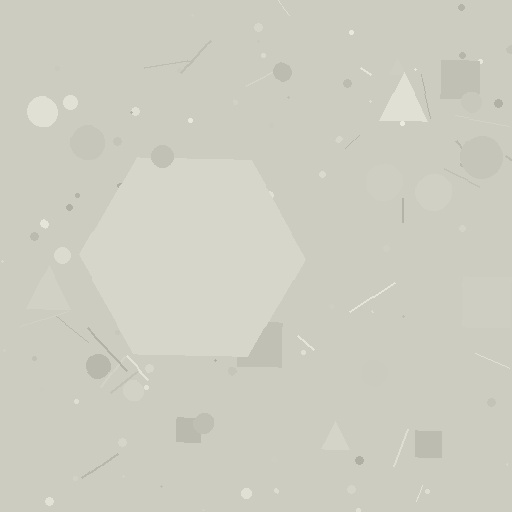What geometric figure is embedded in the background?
A hexagon is embedded in the background.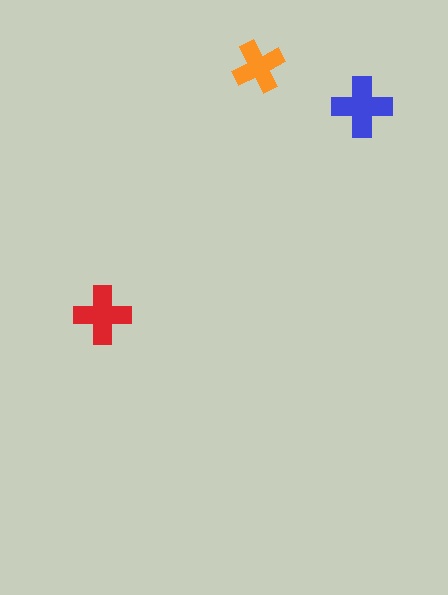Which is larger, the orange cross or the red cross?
The red one.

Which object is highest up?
The orange cross is topmost.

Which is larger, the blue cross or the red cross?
The blue one.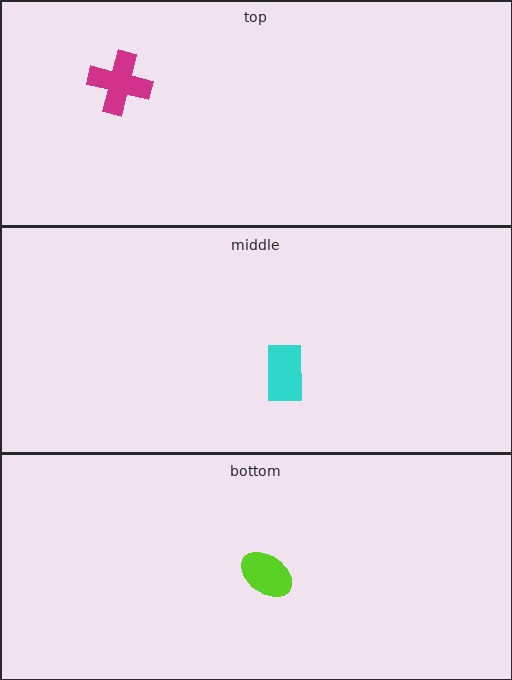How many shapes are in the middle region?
1.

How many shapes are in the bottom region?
1.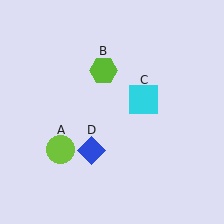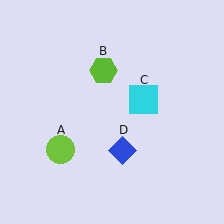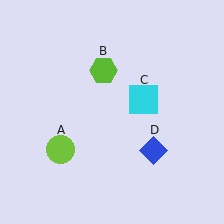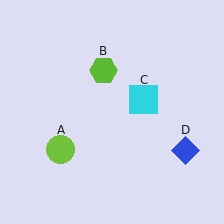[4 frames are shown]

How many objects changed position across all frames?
1 object changed position: blue diamond (object D).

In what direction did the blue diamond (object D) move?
The blue diamond (object D) moved right.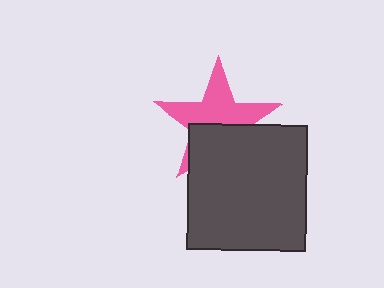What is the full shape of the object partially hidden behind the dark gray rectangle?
The partially hidden object is a pink star.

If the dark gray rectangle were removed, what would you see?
You would see the complete pink star.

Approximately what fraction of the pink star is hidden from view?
Roughly 42% of the pink star is hidden behind the dark gray rectangle.